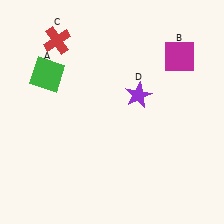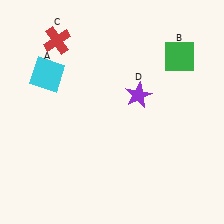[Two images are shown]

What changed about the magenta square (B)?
In Image 1, B is magenta. In Image 2, it changed to green.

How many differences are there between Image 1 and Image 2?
There are 2 differences between the two images.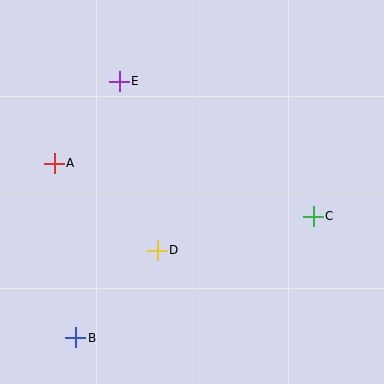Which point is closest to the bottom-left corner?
Point B is closest to the bottom-left corner.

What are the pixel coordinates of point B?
Point B is at (76, 338).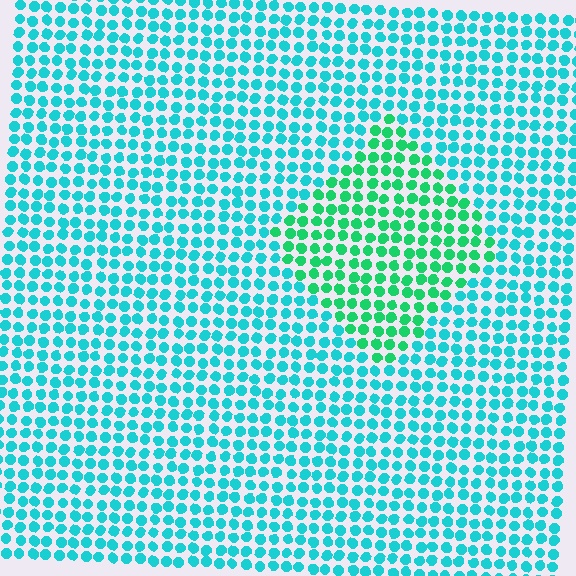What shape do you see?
I see a diamond.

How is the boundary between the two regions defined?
The boundary is defined purely by a slight shift in hue (about 35 degrees). Spacing, size, and orientation are identical on both sides.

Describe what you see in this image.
The image is filled with small cyan elements in a uniform arrangement. A diamond-shaped region is visible where the elements are tinted to a slightly different hue, forming a subtle color boundary.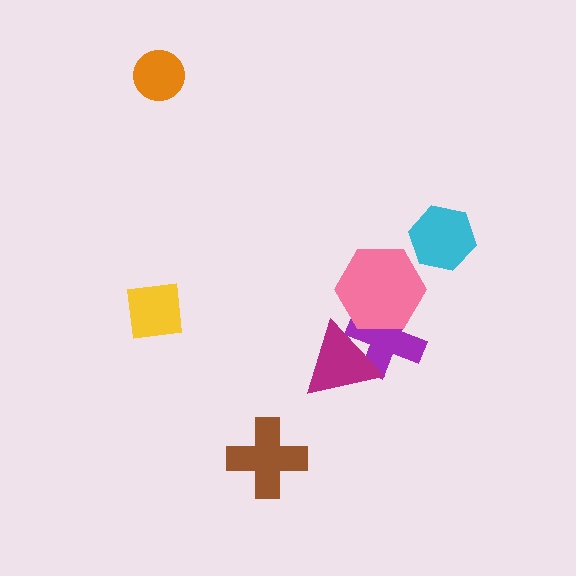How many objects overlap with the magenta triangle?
1 object overlaps with the magenta triangle.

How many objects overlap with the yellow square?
0 objects overlap with the yellow square.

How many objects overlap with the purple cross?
2 objects overlap with the purple cross.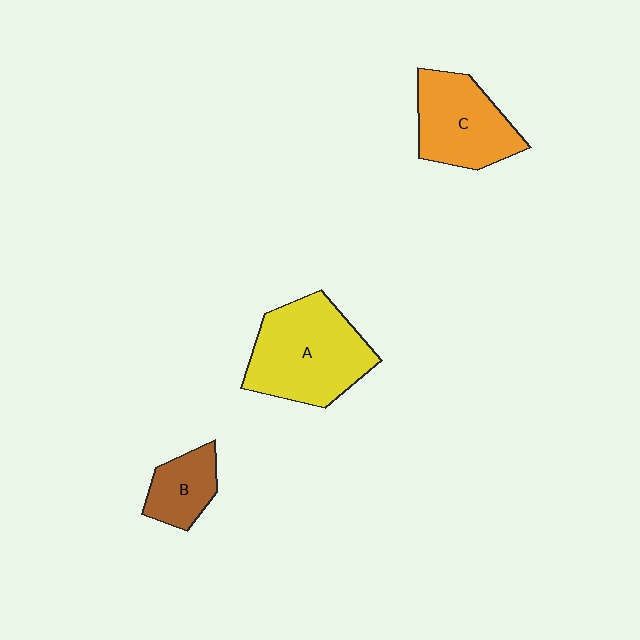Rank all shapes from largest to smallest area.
From largest to smallest: A (yellow), C (orange), B (brown).